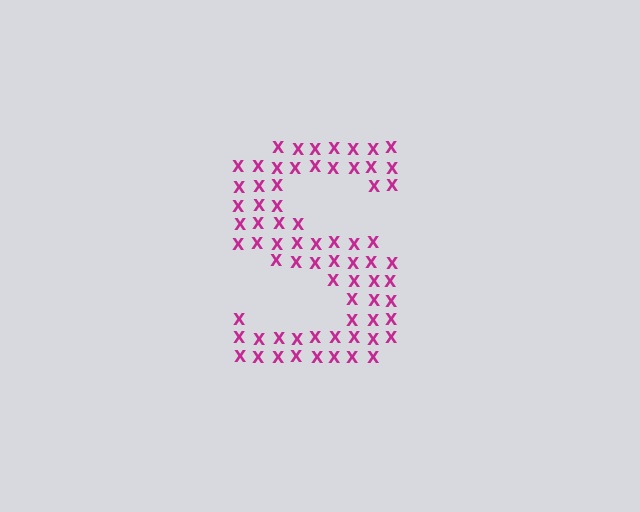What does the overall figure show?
The overall figure shows the letter S.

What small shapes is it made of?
It is made of small letter X's.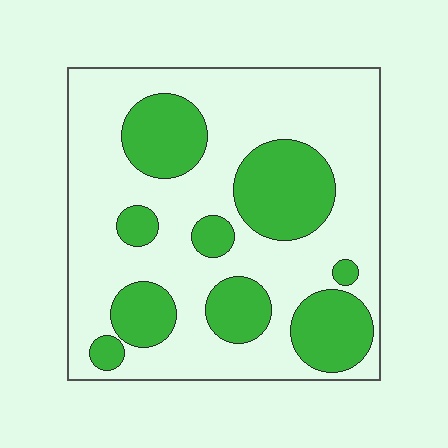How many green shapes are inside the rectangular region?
9.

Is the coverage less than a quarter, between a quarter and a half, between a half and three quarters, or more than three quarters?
Between a quarter and a half.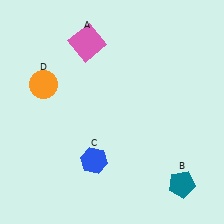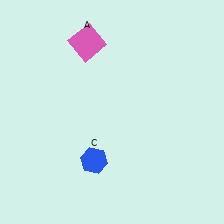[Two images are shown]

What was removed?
The teal pentagon (B), the orange circle (D) were removed in Image 2.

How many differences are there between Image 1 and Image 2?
There are 2 differences between the two images.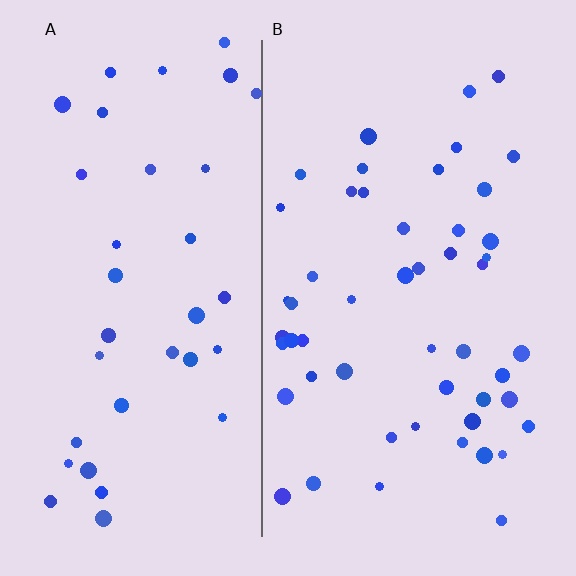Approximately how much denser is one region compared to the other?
Approximately 1.4× — region B over region A.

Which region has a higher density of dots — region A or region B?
B (the right).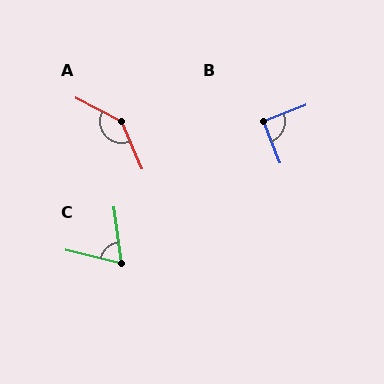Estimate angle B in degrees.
Approximately 89 degrees.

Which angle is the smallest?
C, at approximately 69 degrees.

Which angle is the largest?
A, at approximately 140 degrees.